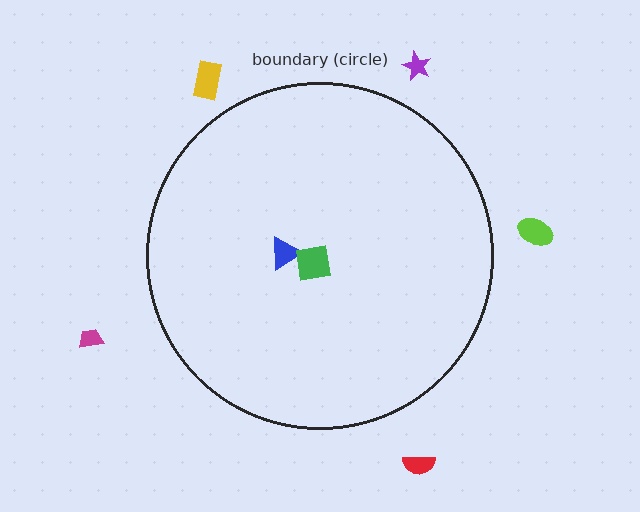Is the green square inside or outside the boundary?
Inside.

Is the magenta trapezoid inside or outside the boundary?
Outside.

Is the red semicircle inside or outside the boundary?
Outside.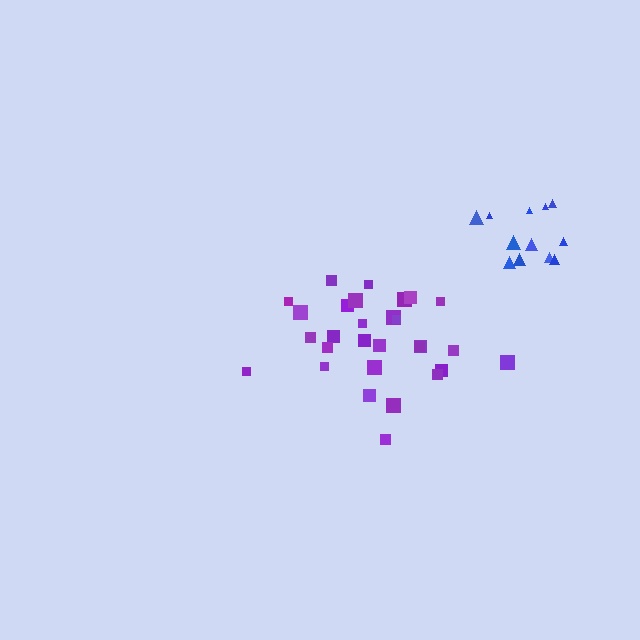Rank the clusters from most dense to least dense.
blue, purple.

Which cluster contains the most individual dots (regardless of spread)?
Purple (29).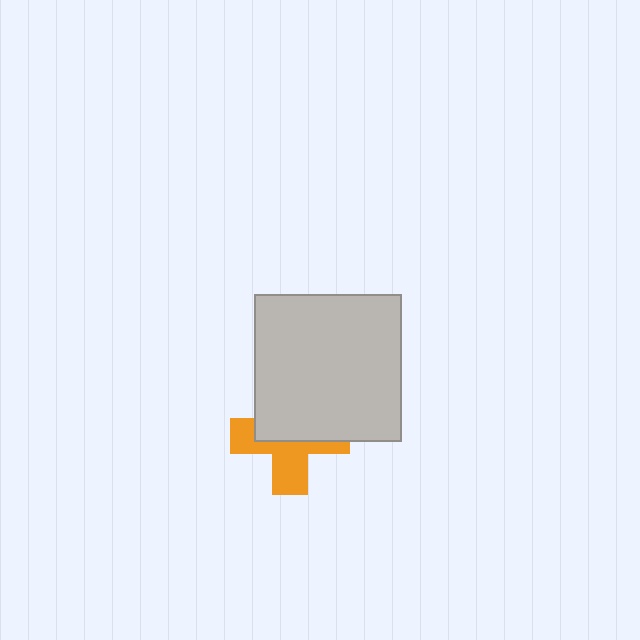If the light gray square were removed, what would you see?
You would see the complete orange cross.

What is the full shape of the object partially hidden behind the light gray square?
The partially hidden object is an orange cross.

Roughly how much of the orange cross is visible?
About half of it is visible (roughly 48%).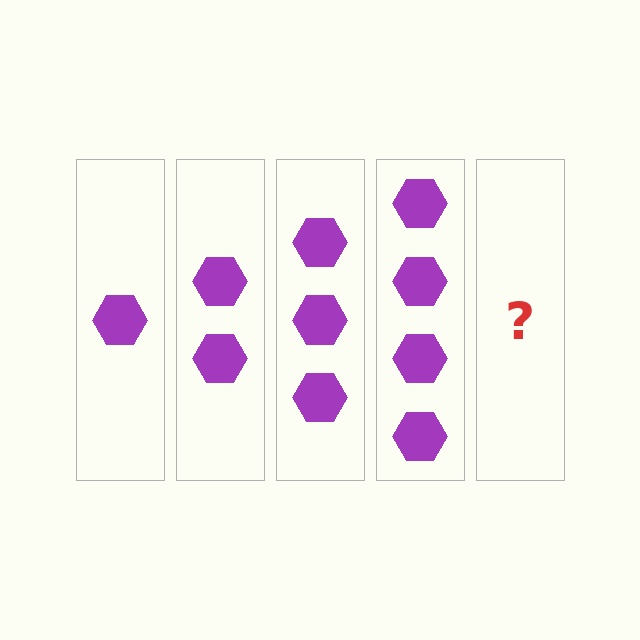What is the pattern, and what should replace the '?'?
The pattern is that each step adds one more hexagon. The '?' should be 5 hexagons.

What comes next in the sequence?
The next element should be 5 hexagons.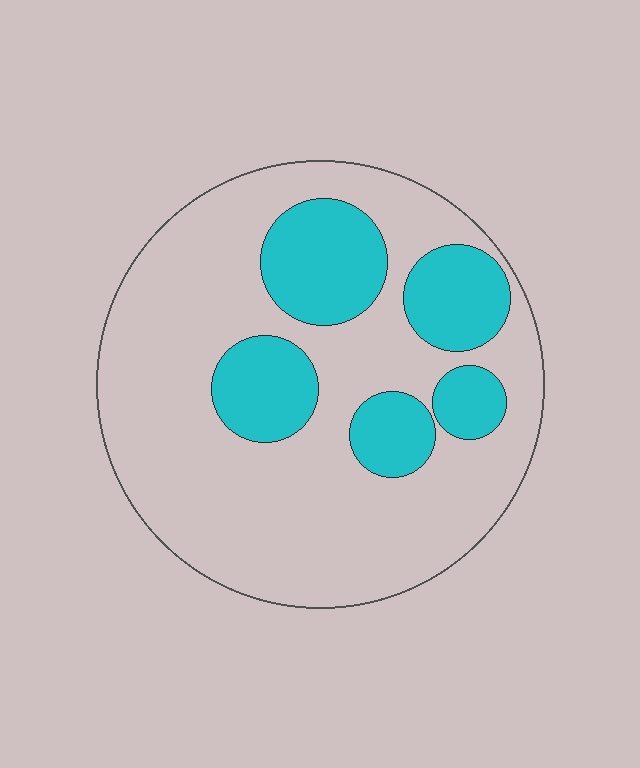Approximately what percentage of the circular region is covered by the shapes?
Approximately 25%.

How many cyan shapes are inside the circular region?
5.